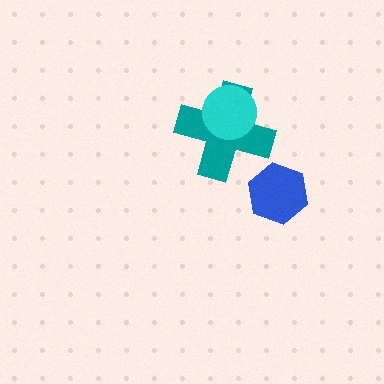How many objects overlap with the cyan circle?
1 object overlaps with the cyan circle.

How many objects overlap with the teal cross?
1 object overlaps with the teal cross.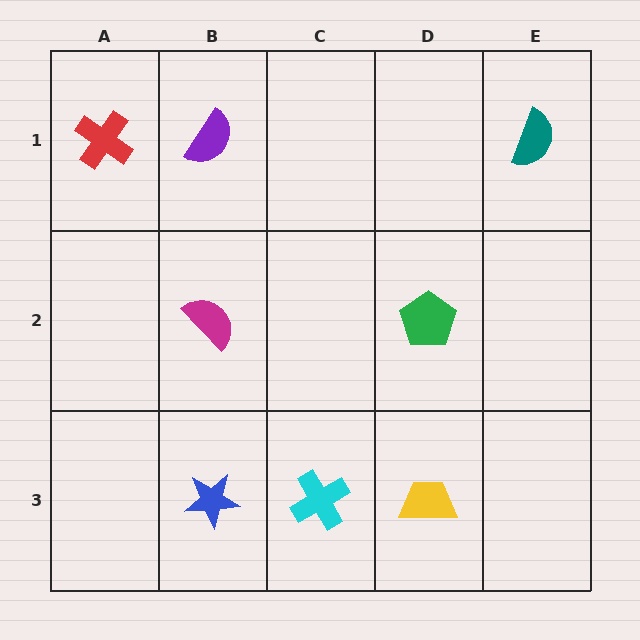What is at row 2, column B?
A magenta semicircle.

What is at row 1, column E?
A teal semicircle.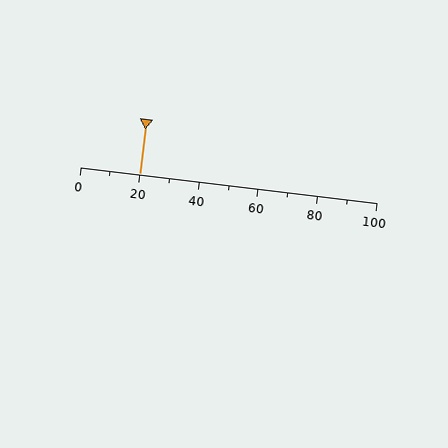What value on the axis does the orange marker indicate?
The marker indicates approximately 20.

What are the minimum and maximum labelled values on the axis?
The axis runs from 0 to 100.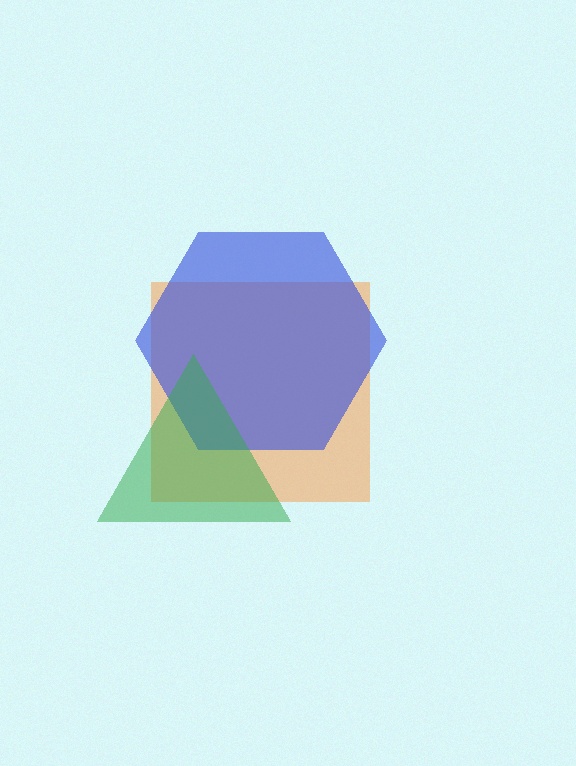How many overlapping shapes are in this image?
There are 3 overlapping shapes in the image.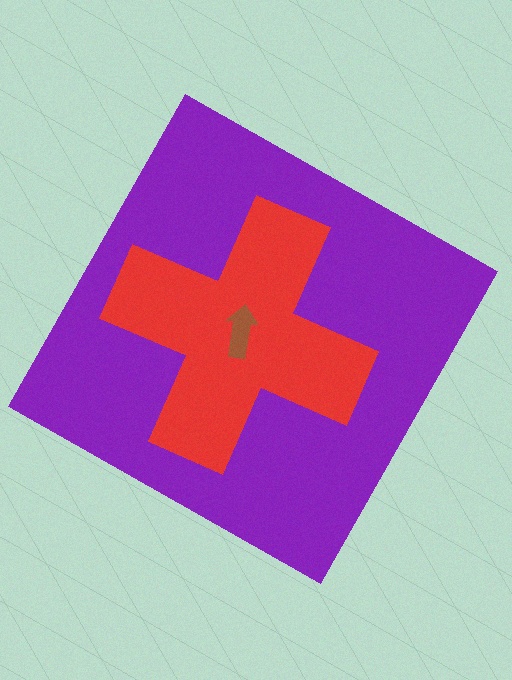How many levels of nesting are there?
3.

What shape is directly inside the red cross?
The brown arrow.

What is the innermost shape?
The brown arrow.